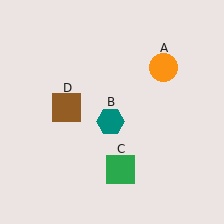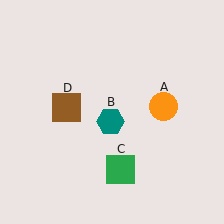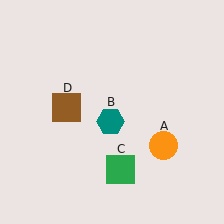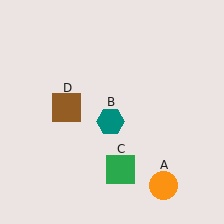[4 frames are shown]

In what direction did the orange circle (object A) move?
The orange circle (object A) moved down.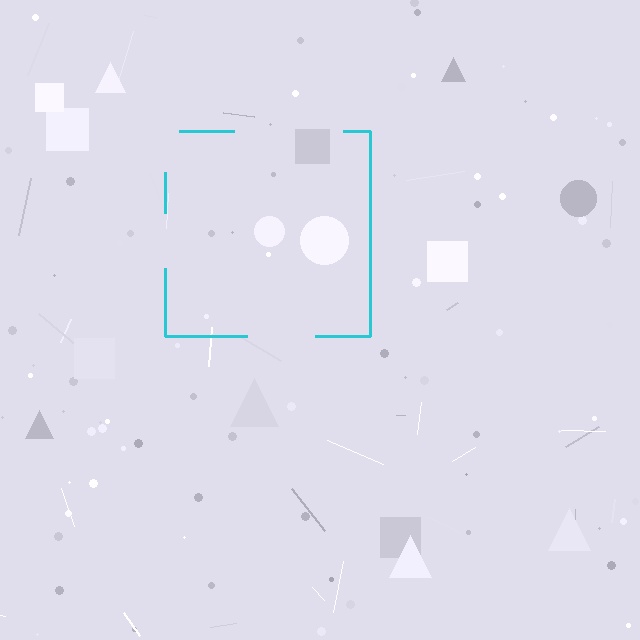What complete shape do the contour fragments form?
The contour fragments form a square.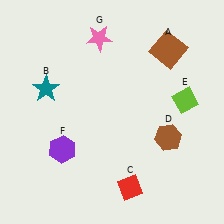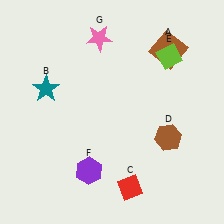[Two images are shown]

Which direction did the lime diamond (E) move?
The lime diamond (E) moved up.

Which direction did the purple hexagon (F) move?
The purple hexagon (F) moved right.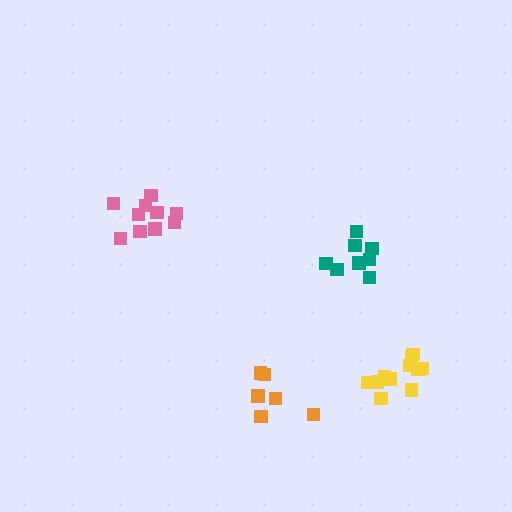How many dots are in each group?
Group 1: 10 dots, Group 2: 11 dots, Group 3: 6 dots, Group 4: 8 dots (35 total).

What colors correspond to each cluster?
The clusters are colored: pink, yellow, orange, teal.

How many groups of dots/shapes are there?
There are 4 groups.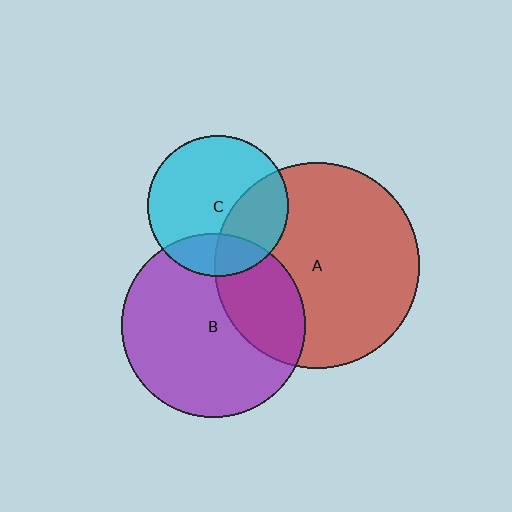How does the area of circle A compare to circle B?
Approximately 1.2 times.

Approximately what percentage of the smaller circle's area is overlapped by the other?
Approximately 20%.